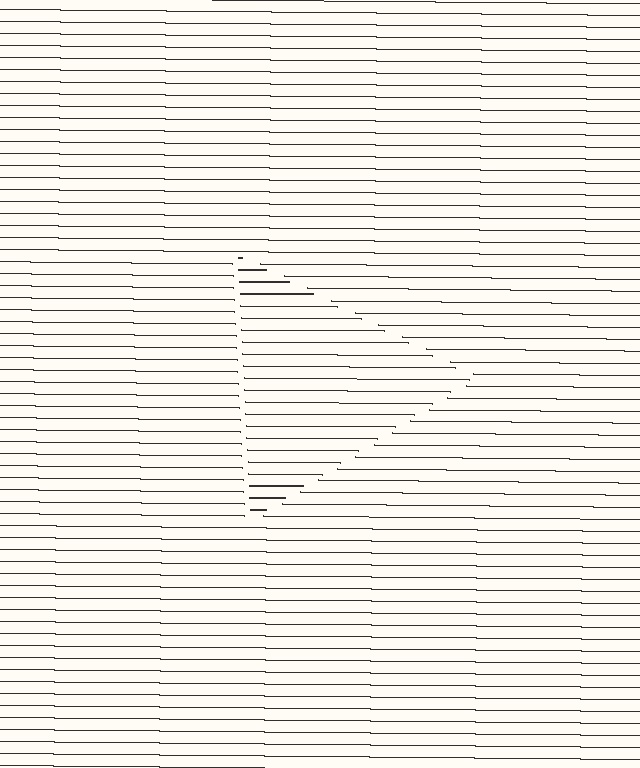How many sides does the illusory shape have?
3 sides — the line-ends trace a triangle.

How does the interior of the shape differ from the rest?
The interior of the shape contains the same grating, shifted by half a period — the contour is defined by the phase discontinuity where line-ends from the inner and outer gratings abut.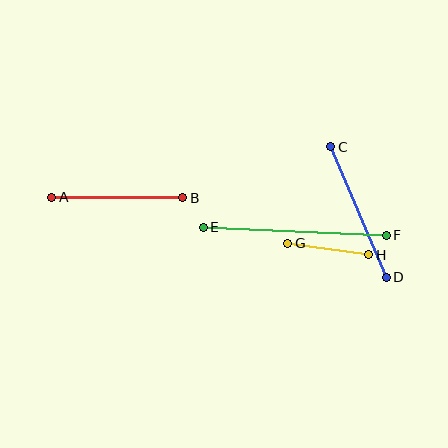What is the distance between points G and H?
The distance is approximately 82 pixels.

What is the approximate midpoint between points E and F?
The midpoint is at approximately (295, 231) pixels.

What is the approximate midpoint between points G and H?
The midpoint is at approximately (328, 249) pixels.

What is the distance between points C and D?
The distance is approximately 142 pixels.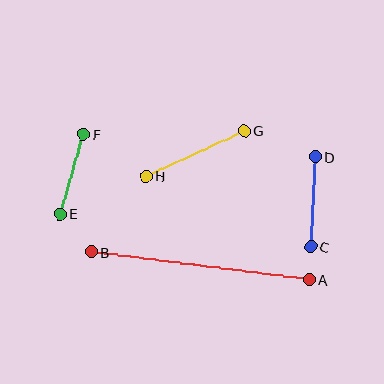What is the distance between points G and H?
The distance is approximately 108 pixels.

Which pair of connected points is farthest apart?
Points A and B are farthest apart.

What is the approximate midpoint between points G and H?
The midpoint is at approximately (195, 153) pixels.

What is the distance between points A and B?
The distance is approximately 220 pixels.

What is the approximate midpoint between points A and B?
The midpoint is at approximately (200, 266) pixels.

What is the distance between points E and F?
The distance is approximately 83 pixels.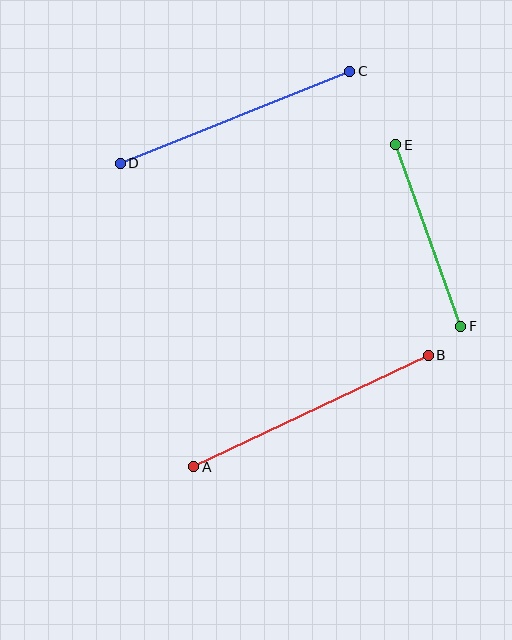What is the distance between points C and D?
The distance is approximately 247 pixels.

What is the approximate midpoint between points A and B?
The midpoint is at approximately (311, 411) pixels.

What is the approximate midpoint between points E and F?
The midpoint is at approximately (428, 236) pixels.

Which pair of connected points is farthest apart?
Points A and B are farthest apart.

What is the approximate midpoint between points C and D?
The midpoint is at approximately (235, 117) pixels.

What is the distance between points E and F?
The distance is approximately 193 pixels.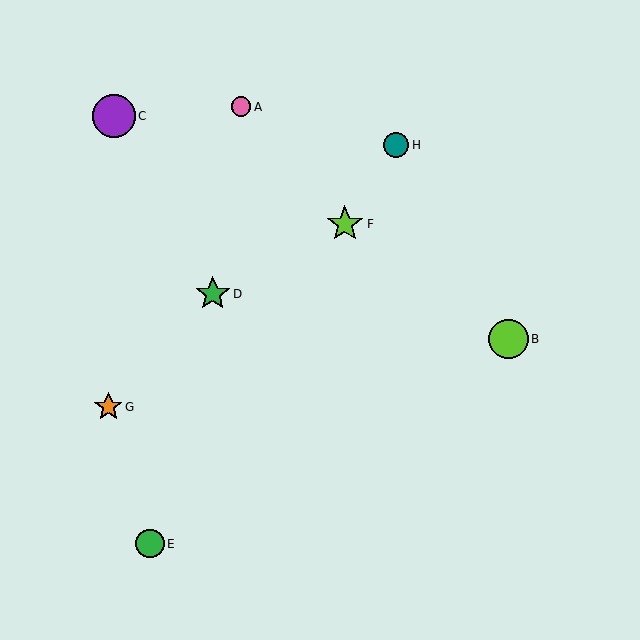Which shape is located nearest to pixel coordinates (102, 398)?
The orange star (labeled G) at (108, 407) is nearest to that location.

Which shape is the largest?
The purple circle (labeled C) is the largest.